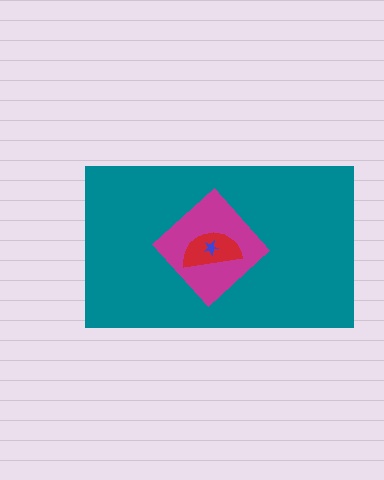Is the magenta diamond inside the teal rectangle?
Yes.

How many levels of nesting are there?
4.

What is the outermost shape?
The teal rectangle.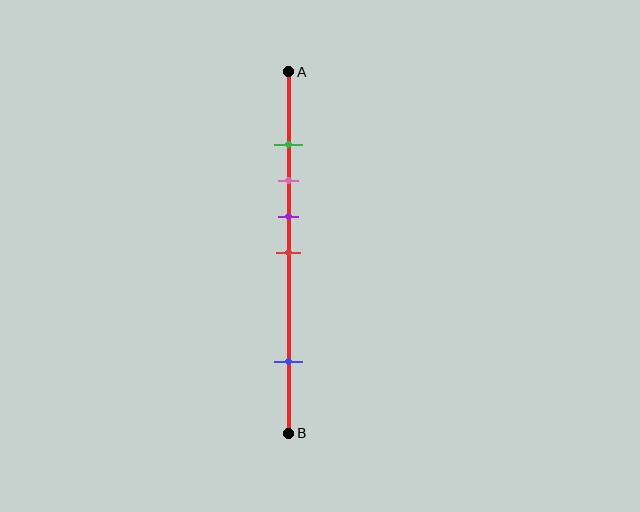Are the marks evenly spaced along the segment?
No, the marks are not evenly spaced.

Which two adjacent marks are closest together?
The green and pink marks are the closest adjacent pair.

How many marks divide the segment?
There are 5 marks dividing the segment.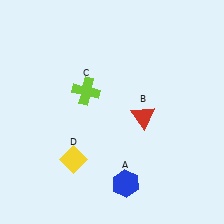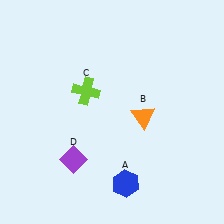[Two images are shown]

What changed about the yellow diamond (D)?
In Image 1, D is yellow. In Image 2, it changed to purple.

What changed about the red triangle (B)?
In Image 1, B is red. In Image 2, it changed to orange.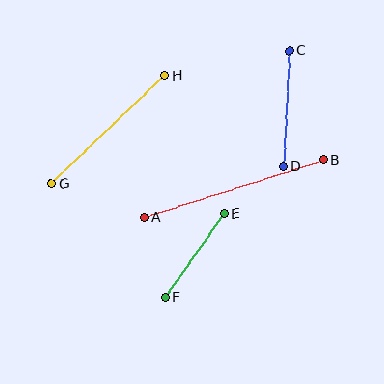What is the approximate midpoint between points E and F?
The midpoint is at approximately (195, 255) pixels.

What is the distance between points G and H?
The distance is approximately 157 pixels.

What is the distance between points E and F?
The distance is approximately 102 pixels.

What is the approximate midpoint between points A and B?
The midpoint is at approximately (234, 189) pixels.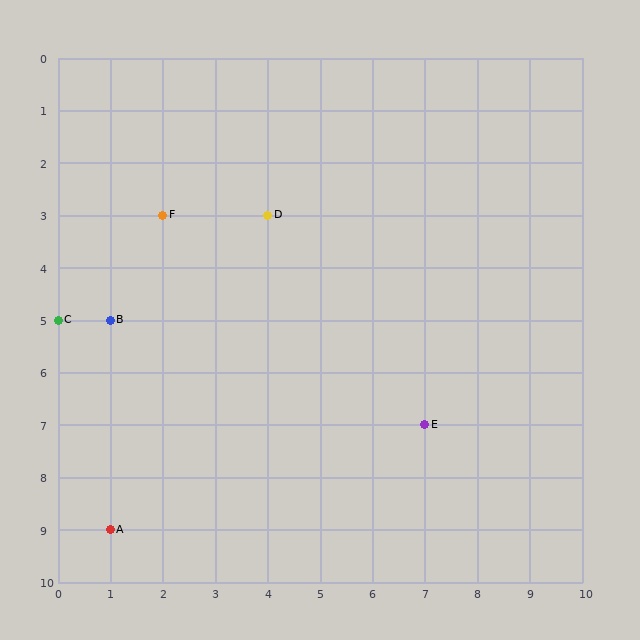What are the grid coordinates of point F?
Point F is at grid coordinates (2, 3).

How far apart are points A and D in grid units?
Points A and D are 3 columns and 6 rows apart (about 6.7 grid units diagonally).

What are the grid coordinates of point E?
Point E is at grid coordinates (7, 7).